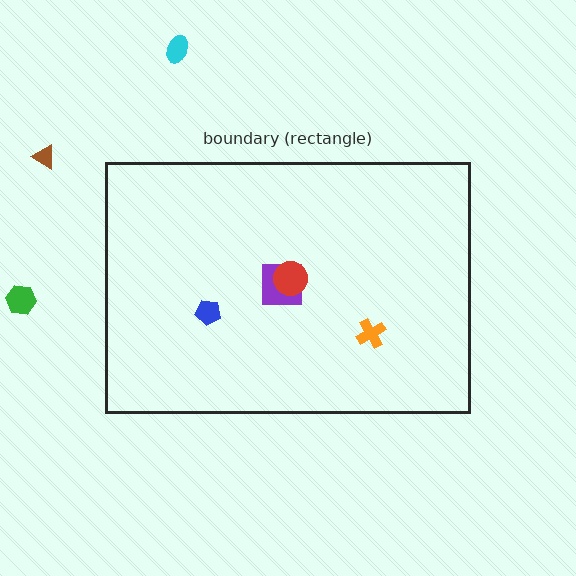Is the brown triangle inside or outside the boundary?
Outside.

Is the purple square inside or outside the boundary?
Inside.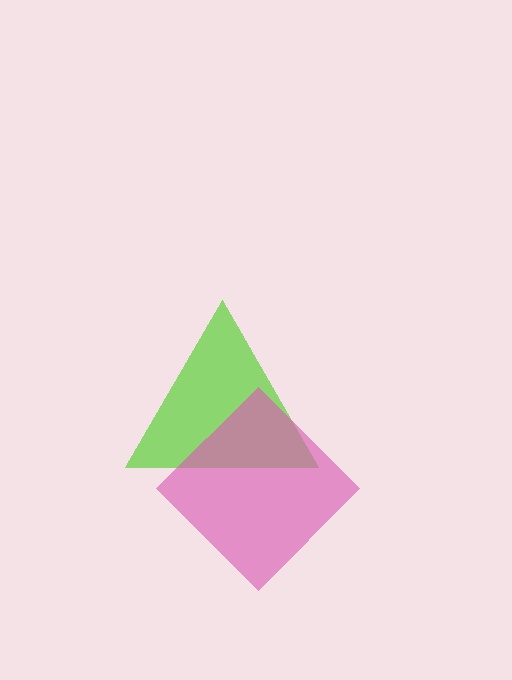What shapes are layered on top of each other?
The layered shapes are: a lime triangle, a pink diamond.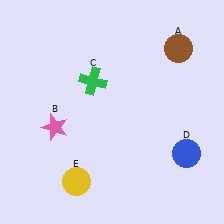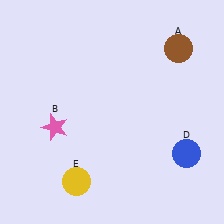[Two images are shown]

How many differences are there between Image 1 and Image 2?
There is 1 difference between the two images.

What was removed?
The green cross (C) was removed in Image 2.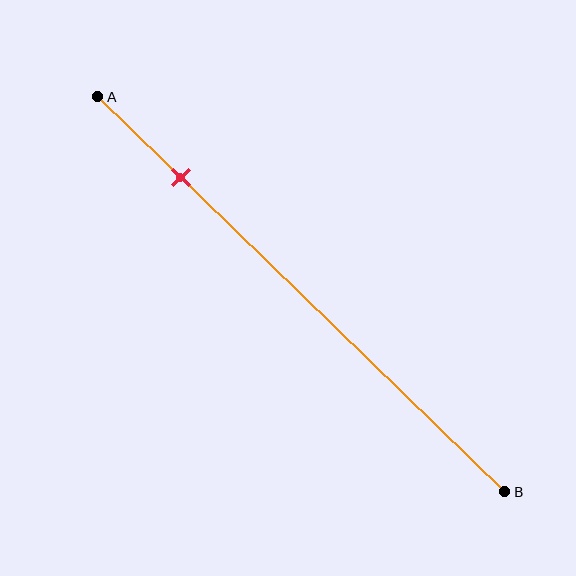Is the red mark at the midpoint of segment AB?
No, the mark is at about 20% from A, not at the 50% midpoint.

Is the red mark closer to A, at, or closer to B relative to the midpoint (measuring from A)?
The red mark is closer to point A than the midpoint of segment AB.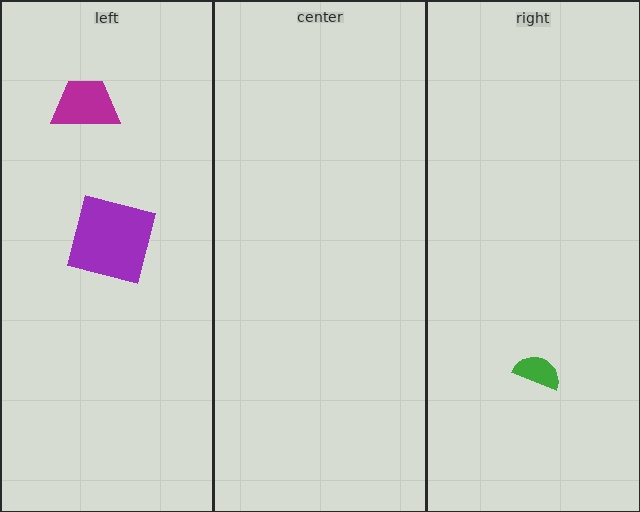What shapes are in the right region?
The green semicircle.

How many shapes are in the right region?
1.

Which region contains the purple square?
The left region.